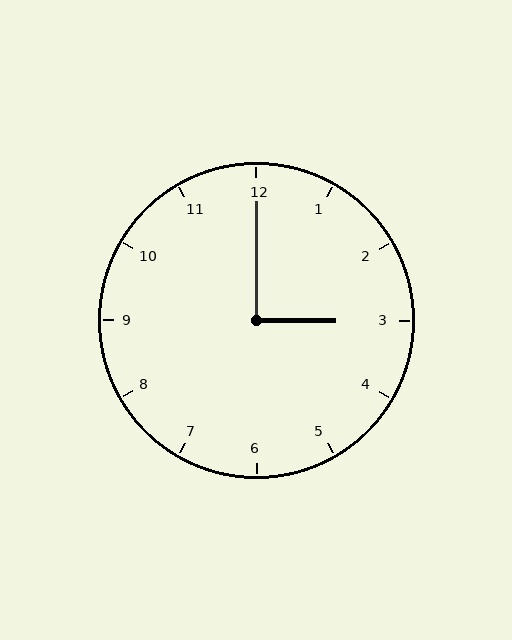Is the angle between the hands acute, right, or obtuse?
It is right.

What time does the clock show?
3:00.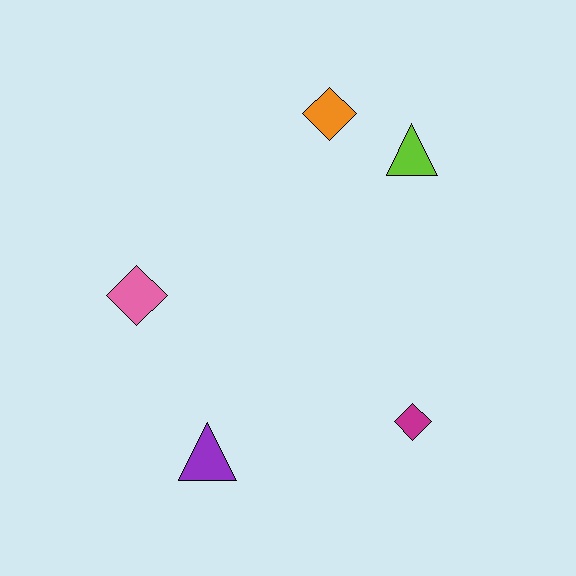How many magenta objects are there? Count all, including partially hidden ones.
There is 1 magenta object.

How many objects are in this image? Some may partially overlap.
There are 5 objects.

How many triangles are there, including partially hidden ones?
There are 2 triangles.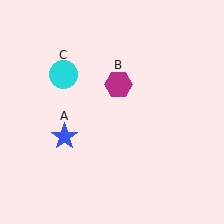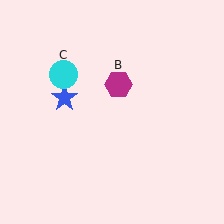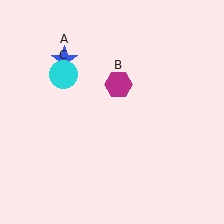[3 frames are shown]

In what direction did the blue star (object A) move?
The blue star (object A) moved up.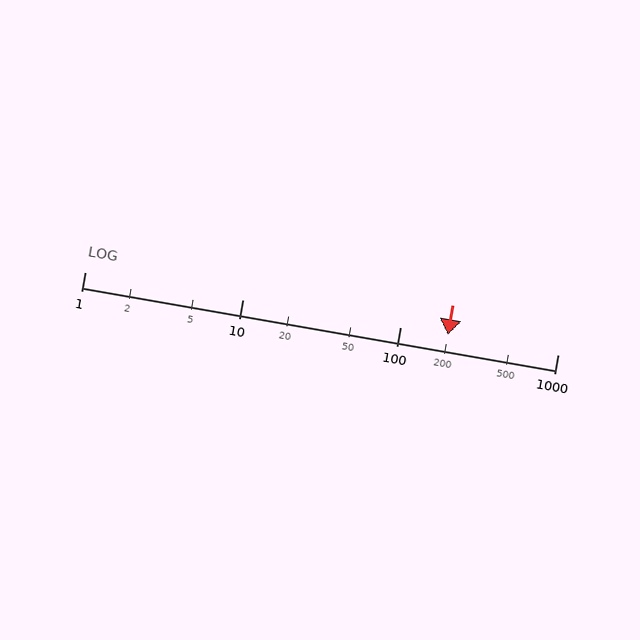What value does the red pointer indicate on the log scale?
The pointer indicates approximately 200.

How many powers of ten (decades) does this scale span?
The scale spans 3 decades, from 1 to 1000.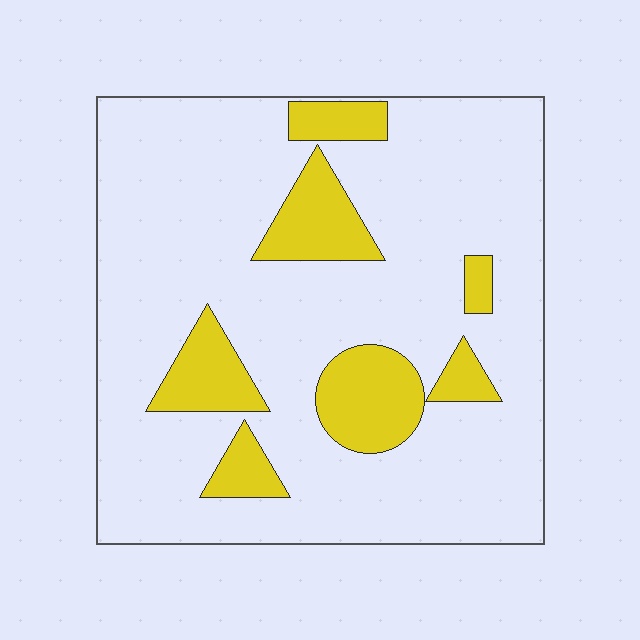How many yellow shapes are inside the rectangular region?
7.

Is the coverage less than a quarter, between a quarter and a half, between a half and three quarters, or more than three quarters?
Less than a quarter.